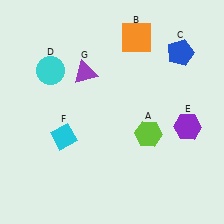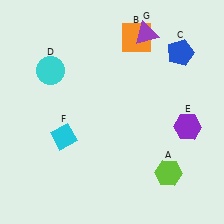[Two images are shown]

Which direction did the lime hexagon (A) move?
The lime hexagon (A) moved down.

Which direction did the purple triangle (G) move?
The purple triangle (G) moved right.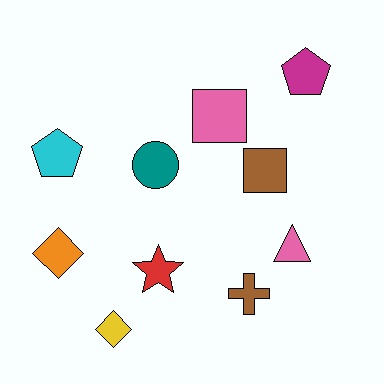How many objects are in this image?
There are 10 objects.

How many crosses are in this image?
There is 1 cross.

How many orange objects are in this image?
There is 1 orange object.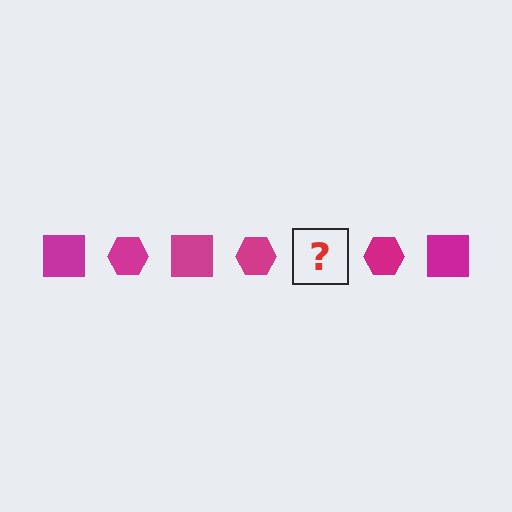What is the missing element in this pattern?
The missing element is a magenta square.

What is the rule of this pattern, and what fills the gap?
The rule is that the pattern cycles through square, hexagon shapes in magenta. The gap should be filled with a magenta square.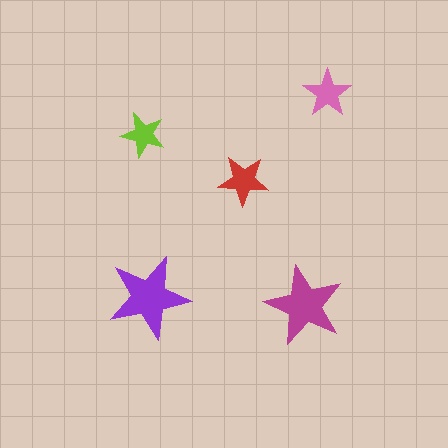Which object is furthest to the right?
The pink star is rightmost.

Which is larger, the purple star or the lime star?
The purple one.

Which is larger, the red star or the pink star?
The red one.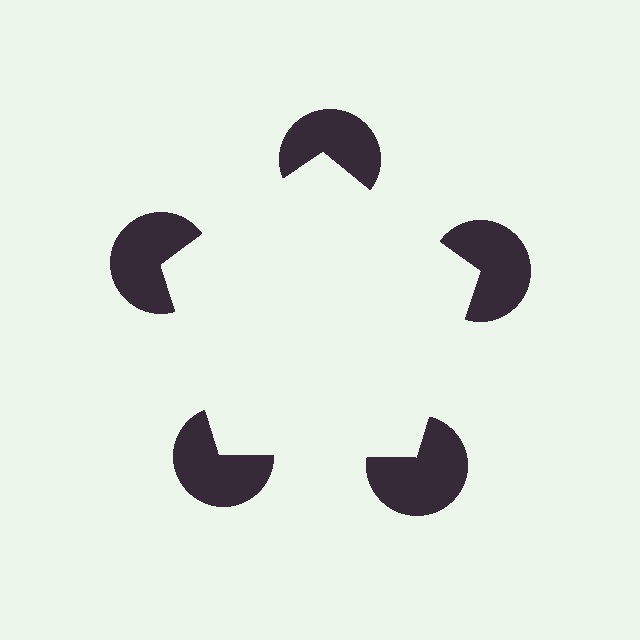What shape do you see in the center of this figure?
An illusory pentagon — its edges are inferred from the aligned wedge cuts in the pac-man discs, not physically drawn.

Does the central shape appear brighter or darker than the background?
It typically appears slightly brighter than the background, even though no actual brightness change is drawn.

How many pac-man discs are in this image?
There are 5 — one at each vertex of the illusory pentagon.